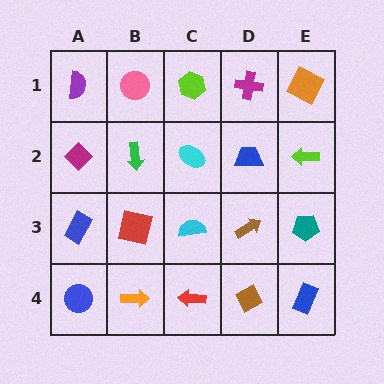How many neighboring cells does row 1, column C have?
3.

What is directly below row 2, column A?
A blue rectangle.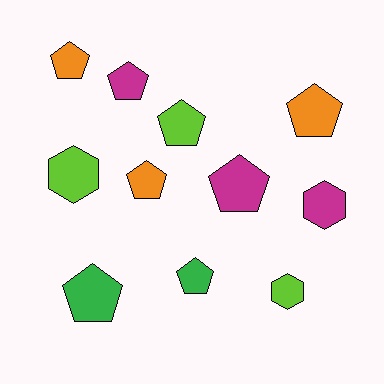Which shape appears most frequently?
Pentagon, with 8 objects.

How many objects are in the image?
There are 11 objects.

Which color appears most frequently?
Magenta, with 3 objects.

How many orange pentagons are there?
There are 3 orange pentagons.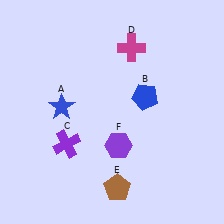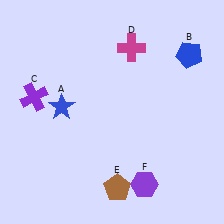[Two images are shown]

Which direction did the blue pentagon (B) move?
The blue pentagon (B) moved right.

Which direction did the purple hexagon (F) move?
The purple hexagon (F) moved down.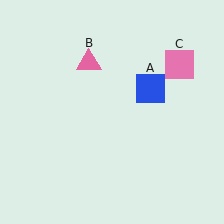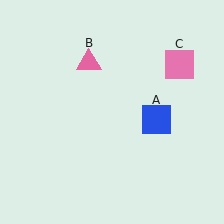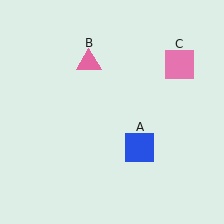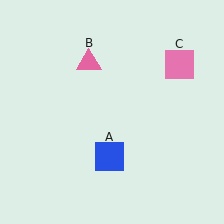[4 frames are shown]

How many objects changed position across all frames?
1 object changed position: blue square (object A).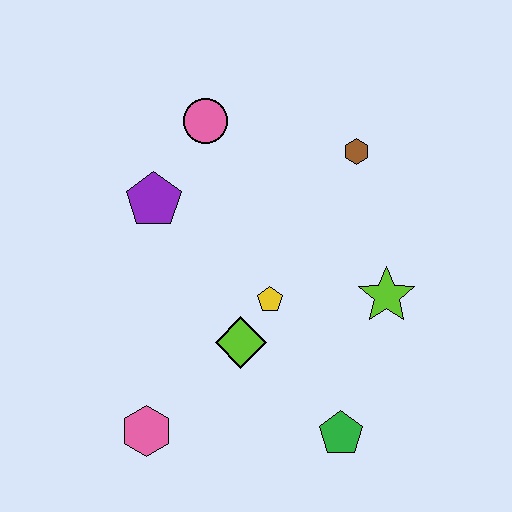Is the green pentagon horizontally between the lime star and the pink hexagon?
Yes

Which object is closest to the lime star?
The yellow pentagon is closest to the lime star.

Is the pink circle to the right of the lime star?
No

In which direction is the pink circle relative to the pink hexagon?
The pink circle is above the pink hexagon.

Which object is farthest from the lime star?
The pink hexagon is farthest from the lime star.